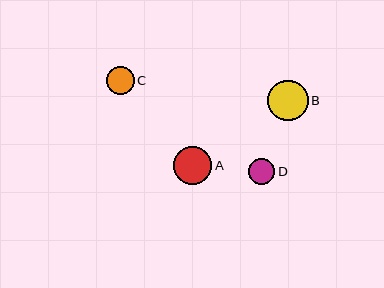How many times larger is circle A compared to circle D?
Circle A is approximately 1.5 times the size of circle D.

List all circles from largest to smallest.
From largest to smallest: B, A, C, D.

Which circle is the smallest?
Circle D is the smallest with a size of approximately 26 pixels.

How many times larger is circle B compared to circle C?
Circle B is approximately 1.5 times the size of circle C.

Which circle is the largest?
Circle B is the largest with a size of approximately 41 pixels.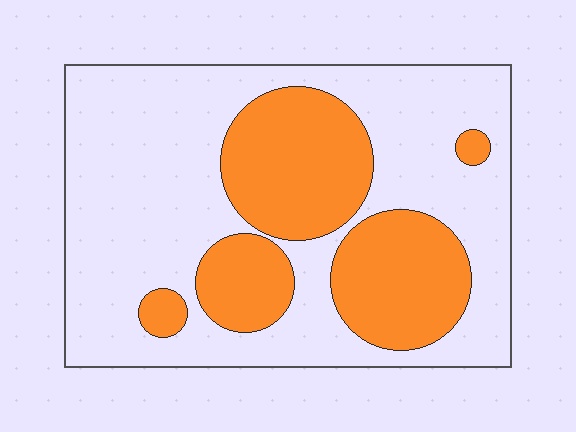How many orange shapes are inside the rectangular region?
5.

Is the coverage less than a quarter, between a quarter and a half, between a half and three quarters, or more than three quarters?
Between a quarter and a half.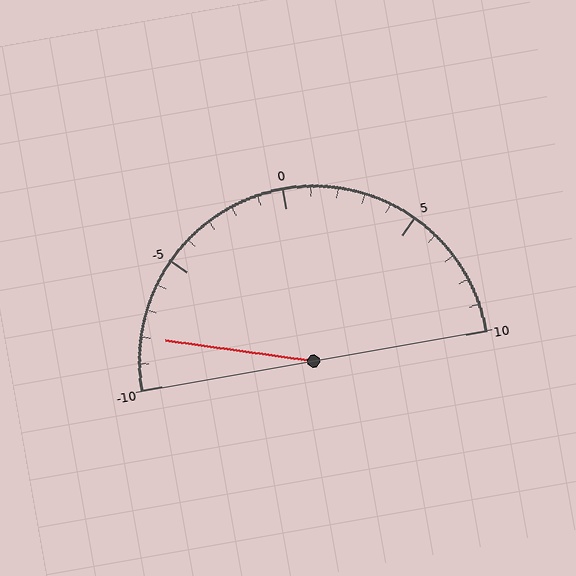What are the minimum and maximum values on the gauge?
The gauge ranges from -10 to 10.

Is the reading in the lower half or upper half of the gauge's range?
The reading is in the lower half of the range (-10 to 10).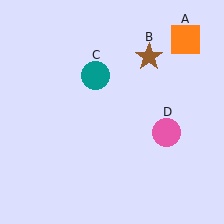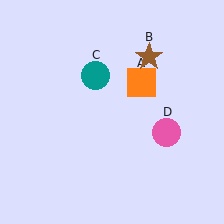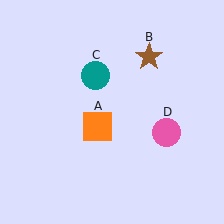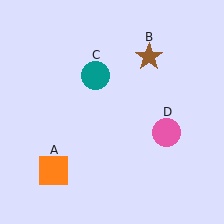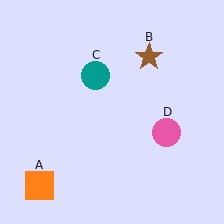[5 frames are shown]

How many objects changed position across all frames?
1 object changed position: orange square (object A).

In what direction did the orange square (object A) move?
The orange square (object A) moved down and to the left.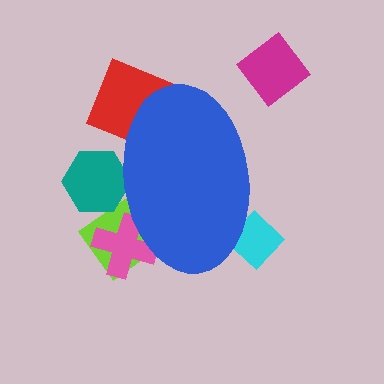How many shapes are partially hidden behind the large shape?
5 shapes are partially hidden.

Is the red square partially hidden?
Yes, the red square is partially hidden behind the blue ellipse.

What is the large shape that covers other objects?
A blue ellipse.